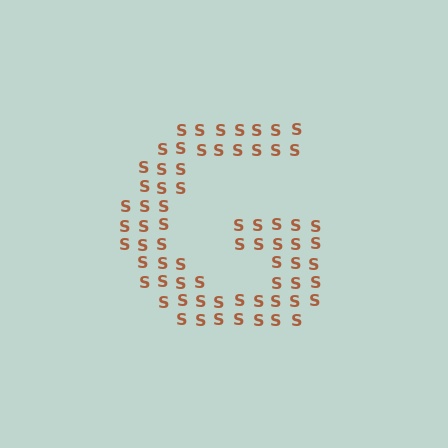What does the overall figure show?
The overall figure shows the letter G.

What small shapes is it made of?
It is made of small letter S's.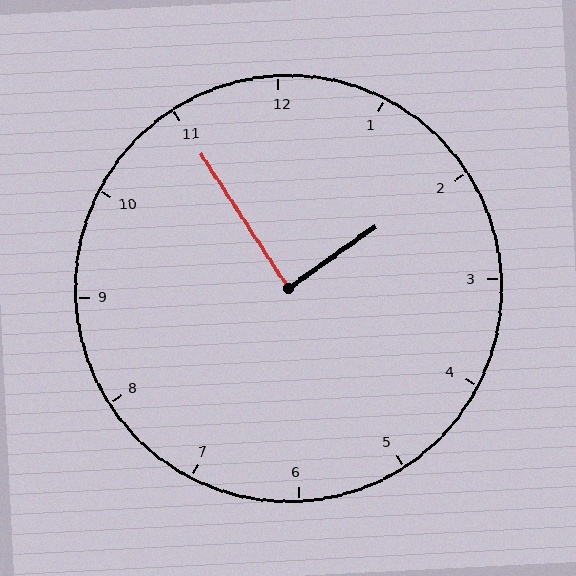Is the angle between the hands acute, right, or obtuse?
It is right.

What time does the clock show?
1:55.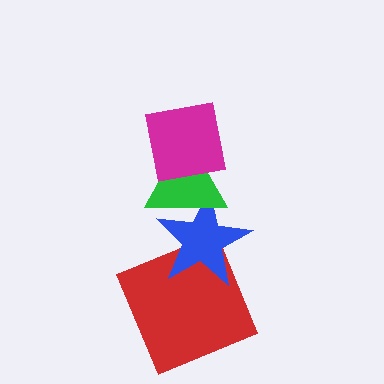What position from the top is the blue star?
The blue star is 3rd from the top.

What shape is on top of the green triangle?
The magenta square is on top of the green triangle.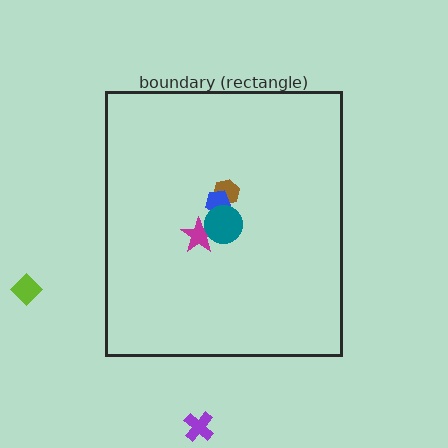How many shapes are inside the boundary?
4 inside, 2 outside.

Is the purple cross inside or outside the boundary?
Outside.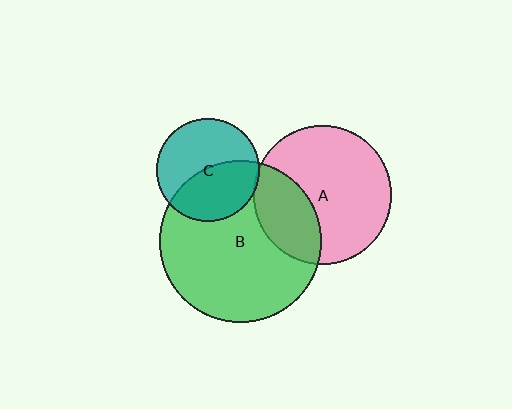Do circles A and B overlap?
Yes.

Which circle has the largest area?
Circle B (green).